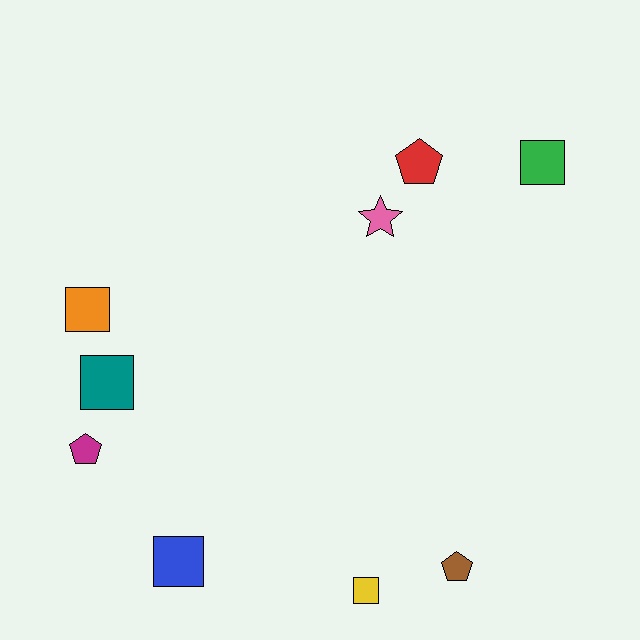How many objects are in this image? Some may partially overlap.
There are 9 objects.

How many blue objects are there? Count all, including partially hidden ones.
There is 1 blue object.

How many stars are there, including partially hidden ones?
There is 1 star.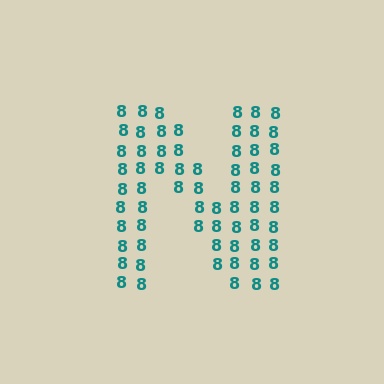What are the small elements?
The small elements are digit 8's.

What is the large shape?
The large shape is the letter N.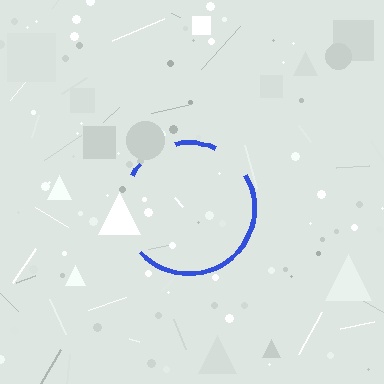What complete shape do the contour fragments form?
The contour fragments form a circle.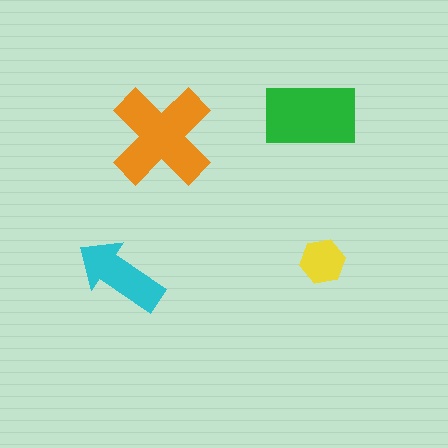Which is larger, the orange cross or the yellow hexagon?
The orange cross.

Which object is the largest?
The orange cross.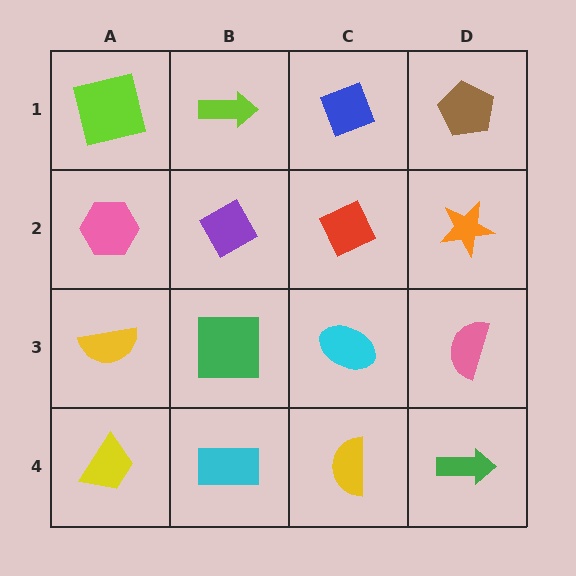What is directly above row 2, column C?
A blue diamond.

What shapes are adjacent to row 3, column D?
An orange star (row 2, column D), a green arrow (row 4, column D), a cyan ellipse (row 3, column C).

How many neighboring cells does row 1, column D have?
2.